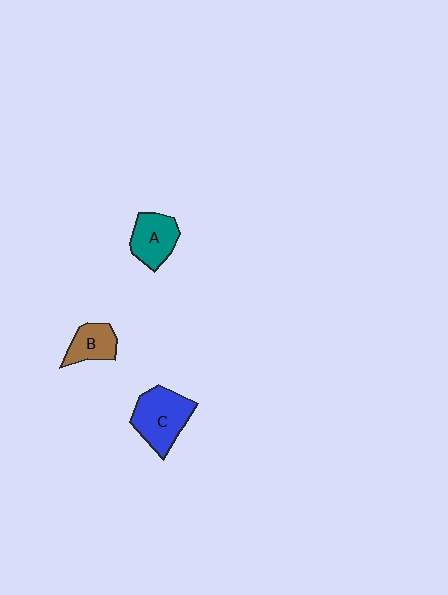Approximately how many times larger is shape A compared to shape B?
Approximately 1.2 times.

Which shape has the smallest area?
Shape B (brown).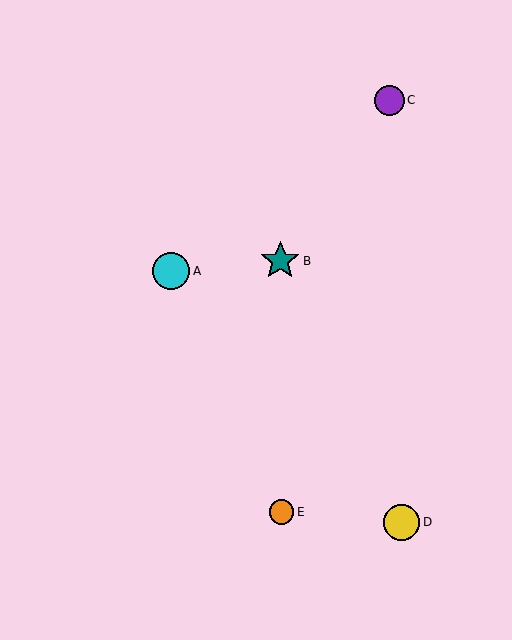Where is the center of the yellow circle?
The center of the yellow circle is at (402, 522).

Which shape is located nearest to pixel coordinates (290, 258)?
The teal star (labeled B) at (280, 261) is nearest to that location.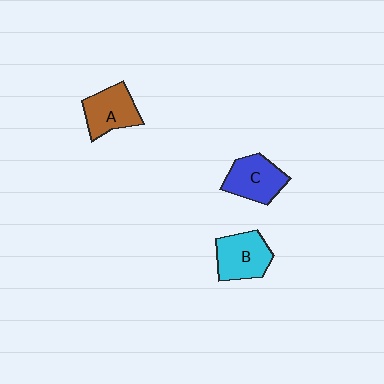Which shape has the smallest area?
Shape A (brown).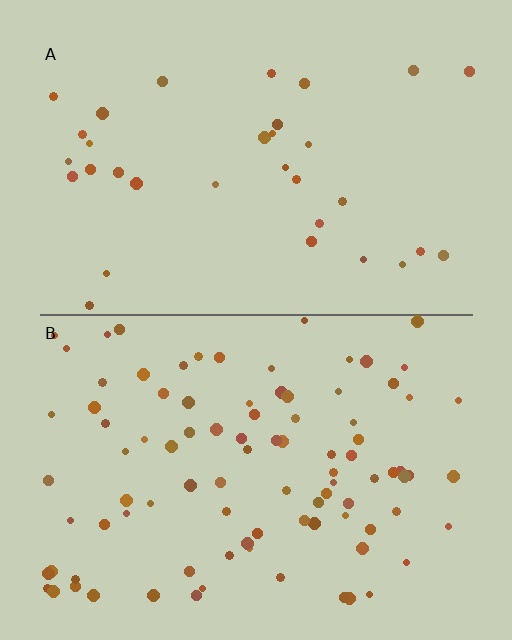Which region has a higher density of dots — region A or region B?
B (the bottom).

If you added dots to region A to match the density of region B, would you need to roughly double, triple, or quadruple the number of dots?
Approximately triple.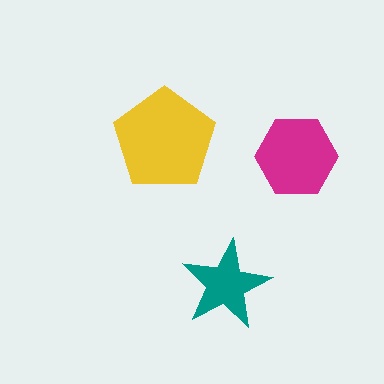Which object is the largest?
The yellow pentagon.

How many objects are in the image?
There are 3 objects in the image.